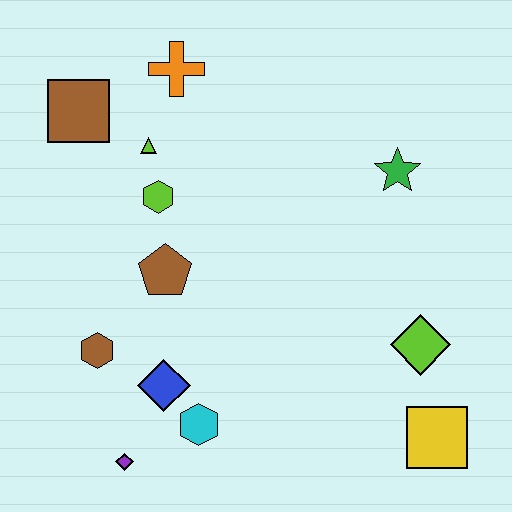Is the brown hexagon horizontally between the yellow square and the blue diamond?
No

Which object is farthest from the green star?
The purple diamond is farthest from the green star.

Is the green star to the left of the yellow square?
Yes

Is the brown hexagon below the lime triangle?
Yes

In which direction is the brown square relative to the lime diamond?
The brown square is to the left of the lime diamond.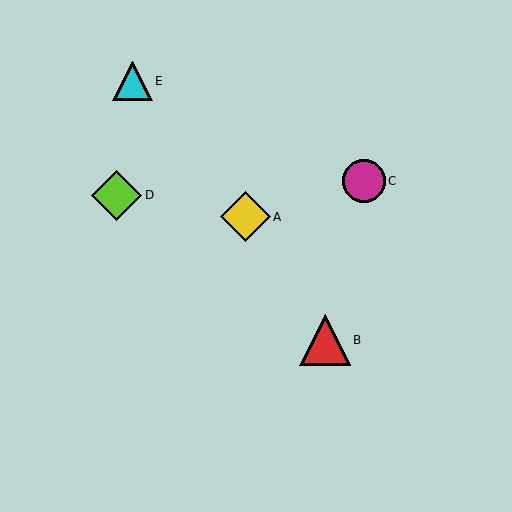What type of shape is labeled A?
Shape A is a yellow diamond.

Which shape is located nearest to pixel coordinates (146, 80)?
The cyan triangle (labeled E) at (132, 81) is nearest to that location.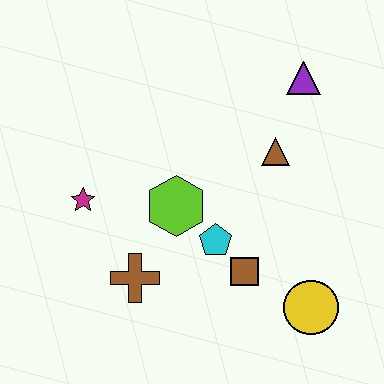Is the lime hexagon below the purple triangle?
Yes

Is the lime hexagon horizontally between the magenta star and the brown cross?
No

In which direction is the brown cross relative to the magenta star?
The brown cross is below the magenta star.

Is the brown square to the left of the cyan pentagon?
No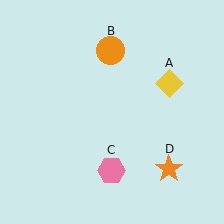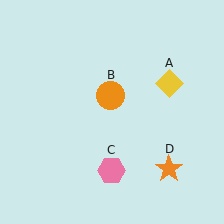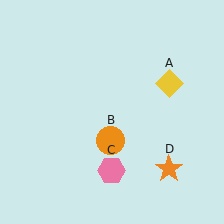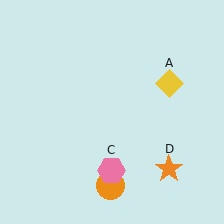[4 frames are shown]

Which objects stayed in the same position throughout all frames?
Yellow diamond (object A) and pink hexagon (object C) and orange star (object D) remained stationary.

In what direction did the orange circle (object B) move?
The orange circle (object B) moved down.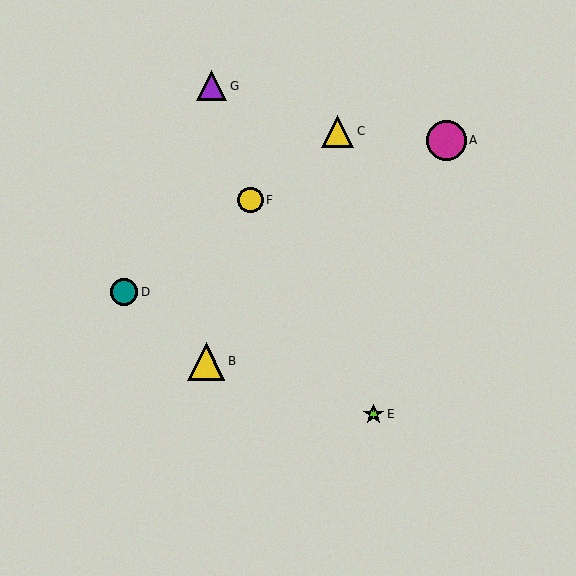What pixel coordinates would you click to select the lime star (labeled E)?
Click at (374, 414) to select the lime star E.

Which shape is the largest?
The magenta circle (labeled A) is the largest.